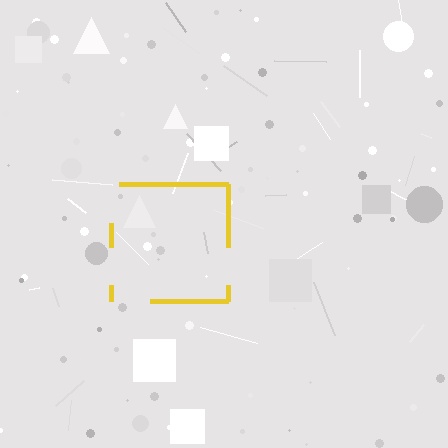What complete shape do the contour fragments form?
The contour fragments form a square.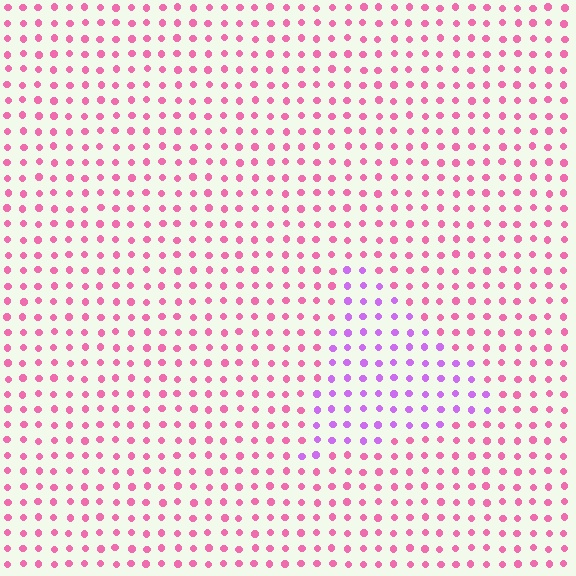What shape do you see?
I see a triangle.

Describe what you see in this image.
The image is filled with small pink elements in a uniform arrangement. A triangle-shaped region is visible where the elements are tinted to a slightly different hue, forming a subtle color boundary.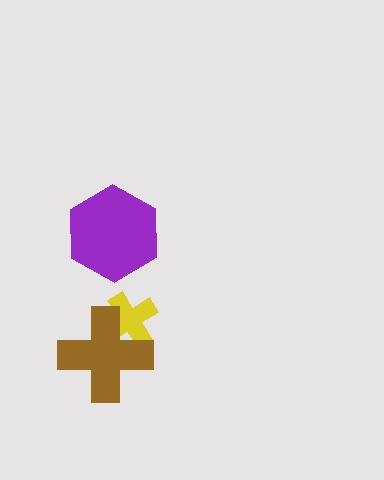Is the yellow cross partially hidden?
Yes, it is partially covered by another shape.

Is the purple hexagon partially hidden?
No, no other shape covers it.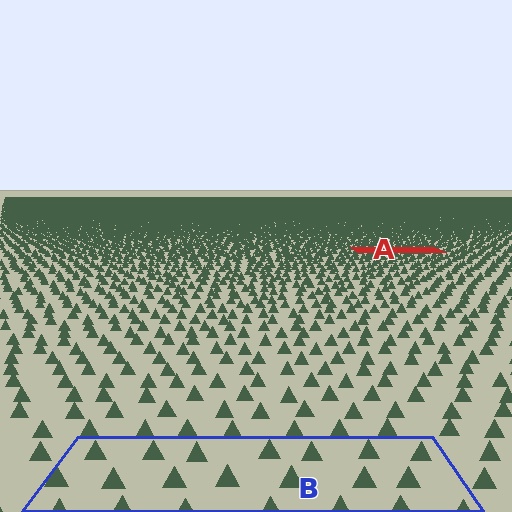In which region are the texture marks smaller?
The texture marks are smaller in region A, because it is farther away.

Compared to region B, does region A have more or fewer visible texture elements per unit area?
Region A has more texture elements per unit area — they are packed more densely because it is farther away.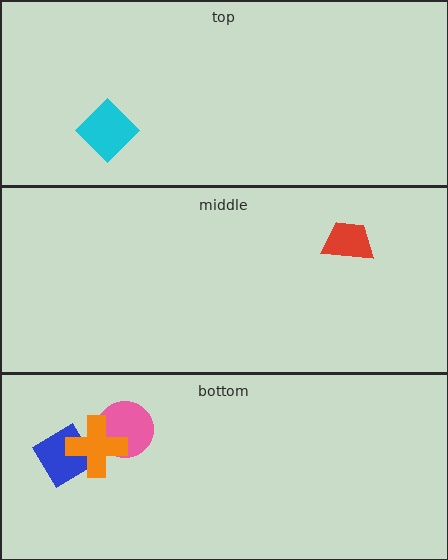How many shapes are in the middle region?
1.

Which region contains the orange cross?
The bottom region.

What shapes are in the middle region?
The red trapezoid.